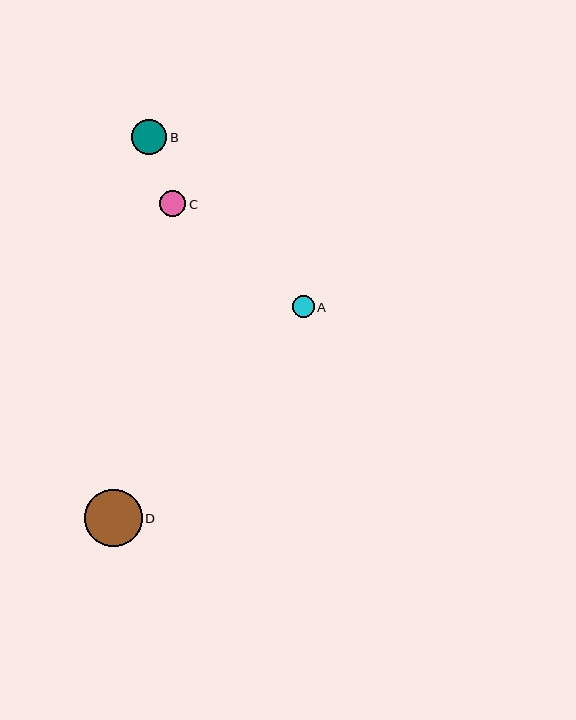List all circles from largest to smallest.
From largest to smallest: D, B, C, A.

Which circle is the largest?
Circle D is the largest with a size of approximately 57 pixels.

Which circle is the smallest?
Circle A is the smallest with a size of approximately 22 pixels.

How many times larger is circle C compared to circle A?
Circle C is approximately 1.2 times the size of circle A.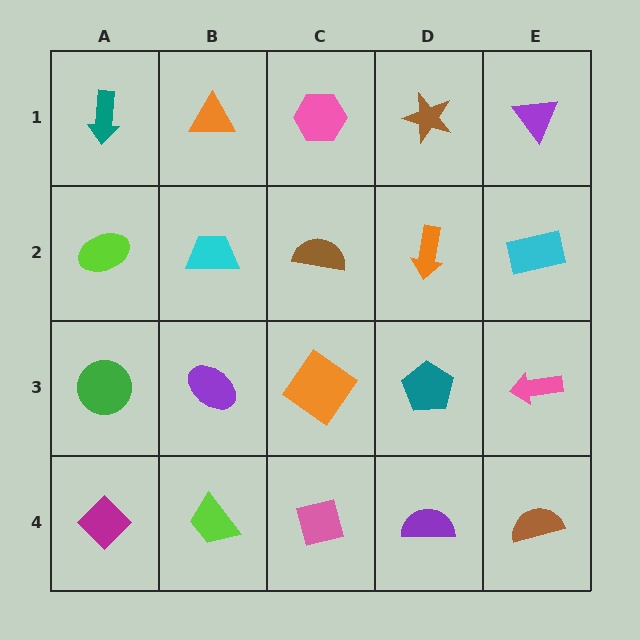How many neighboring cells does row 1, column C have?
3.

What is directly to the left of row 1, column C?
An orange triangle.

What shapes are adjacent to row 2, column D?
A brown star (row 1, column D), a teal pentagon (row 3, column D), a brown semicircle (row 2, column C), a cyan rectangle (row 2, column E).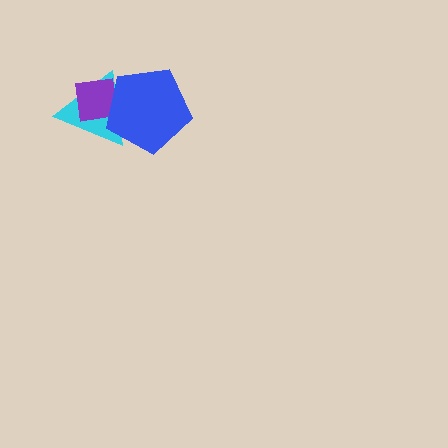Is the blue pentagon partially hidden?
No, no other shape covers it.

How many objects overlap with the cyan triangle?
2 objects overlap with the cyan triangle.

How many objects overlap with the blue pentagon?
2 objects overlap with the blue pentagon.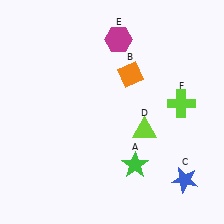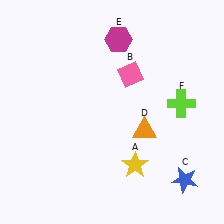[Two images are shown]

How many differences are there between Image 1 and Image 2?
There are 3 differences between the two images.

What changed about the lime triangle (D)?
In Image 1, D is lime. In Image 2, it changed to orange.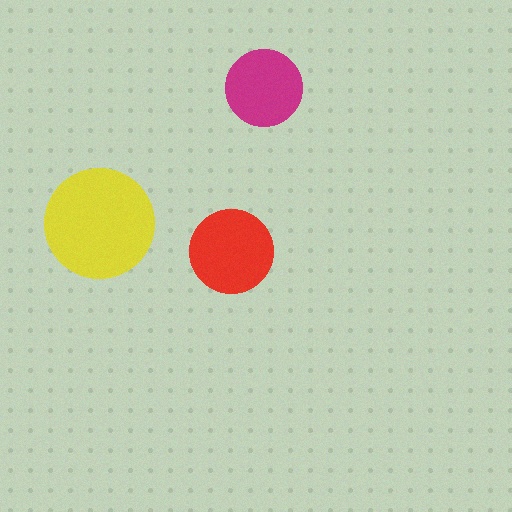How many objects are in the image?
There are 3 objects in the image.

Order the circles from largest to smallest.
the yellow one, the red one, the magenta one.